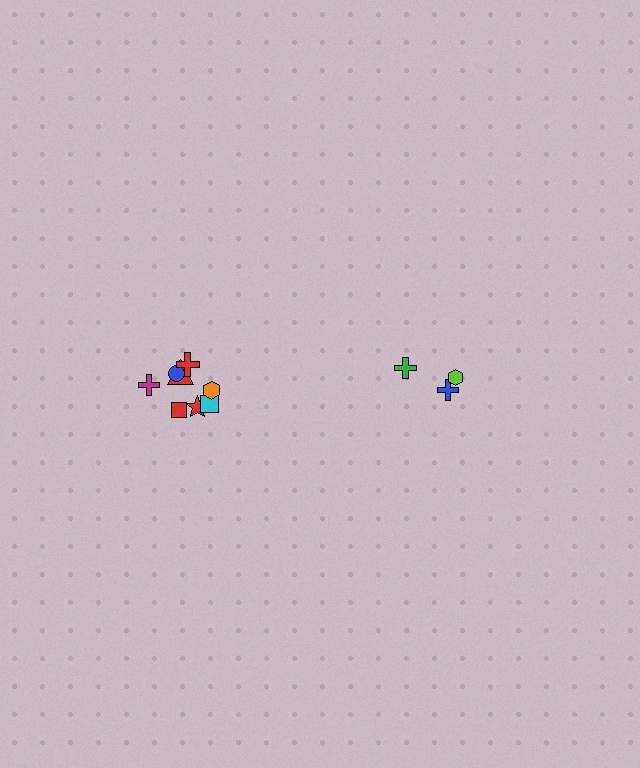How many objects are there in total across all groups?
There are 11 objects.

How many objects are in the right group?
There are 3 objects.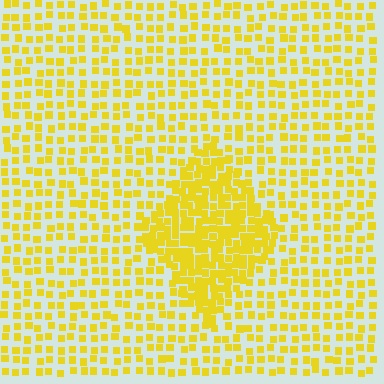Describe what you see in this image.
The image contains small yellow elements arranged at two different densities. A diamond-shaped region is visible where the elements are more densely packed than the surrounding area.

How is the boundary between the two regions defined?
The boundary is defined by a change in element density (approximately 2.2x ratio). All elements are the same color, size, and shape.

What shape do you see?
I see a diamond.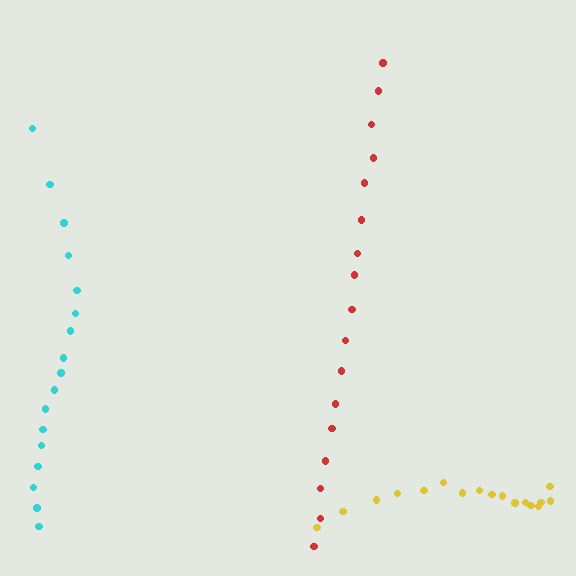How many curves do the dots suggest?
There are 3 distinct paths.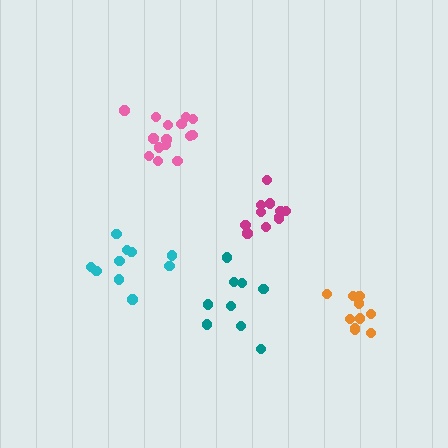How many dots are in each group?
Group 1: 15 dots, Group 2: 9 dots, Group 3: 11 dots, Group 4: 10 dots, Group 5: 10 dots (55 total).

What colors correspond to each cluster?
The clusters are colored: pink, teal, magenta, orange, cyan.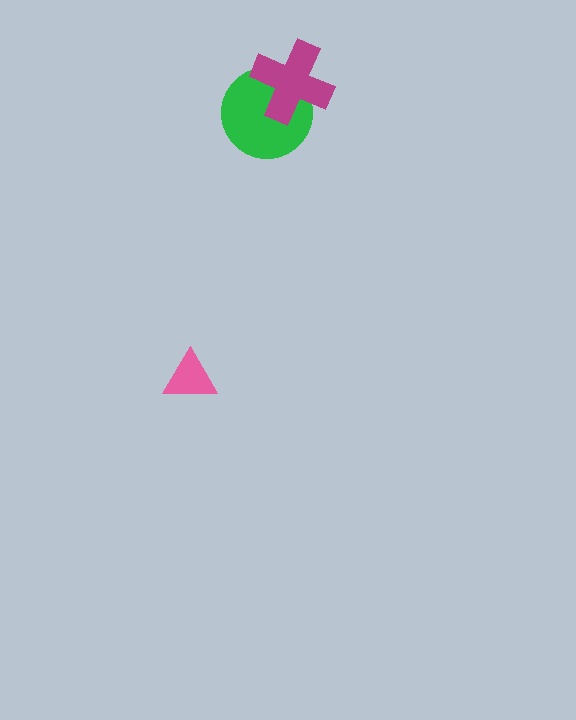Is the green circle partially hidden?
Yes, it is partially covered by another shape.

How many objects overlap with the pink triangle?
0 objects overlap with the pink triangle.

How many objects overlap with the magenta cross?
1 object overlaps with the magenta cross.